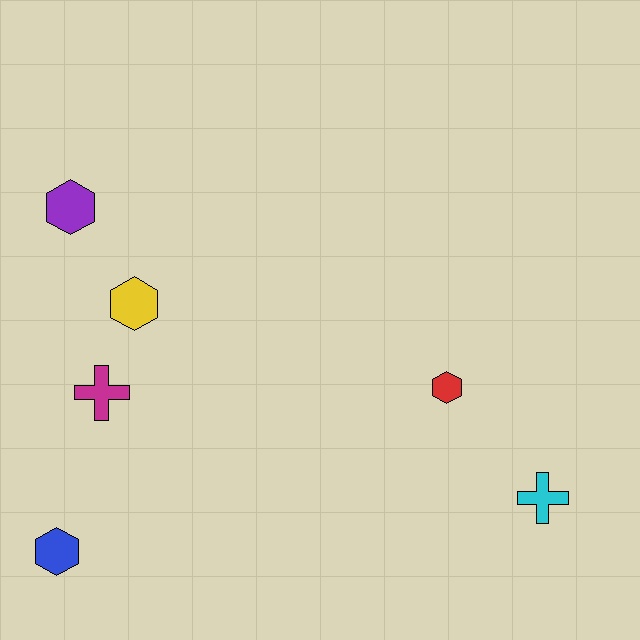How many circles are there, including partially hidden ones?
There are no circles.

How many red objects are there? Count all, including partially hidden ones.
There is 1 red object.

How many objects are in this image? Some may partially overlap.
There are 6 objects.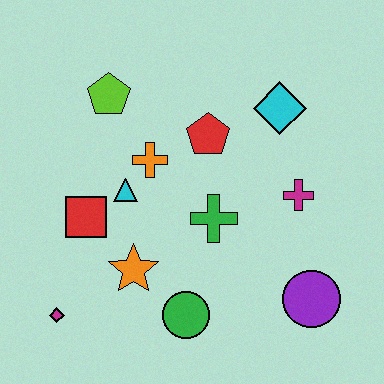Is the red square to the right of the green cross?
No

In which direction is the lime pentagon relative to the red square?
The lime pentagon is above the red square.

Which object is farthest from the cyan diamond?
The magenta diamond is farthest from the cyan diamond.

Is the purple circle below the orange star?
Yes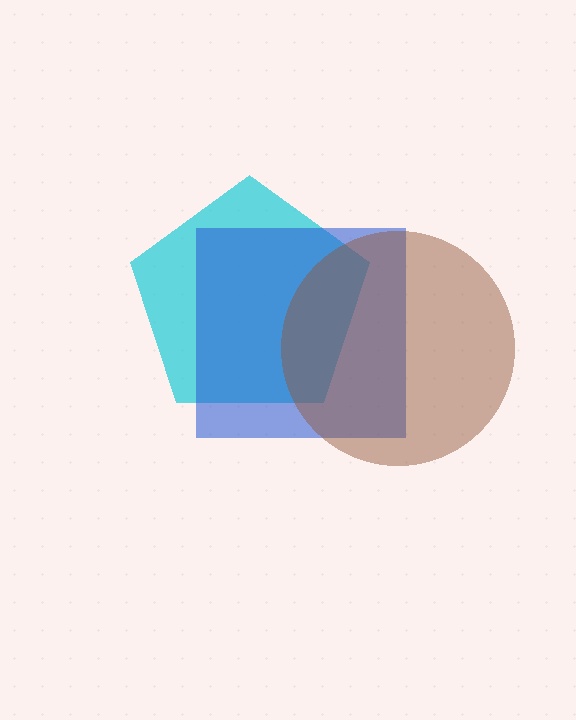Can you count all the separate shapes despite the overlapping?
Yes, there are 3 separate shapes.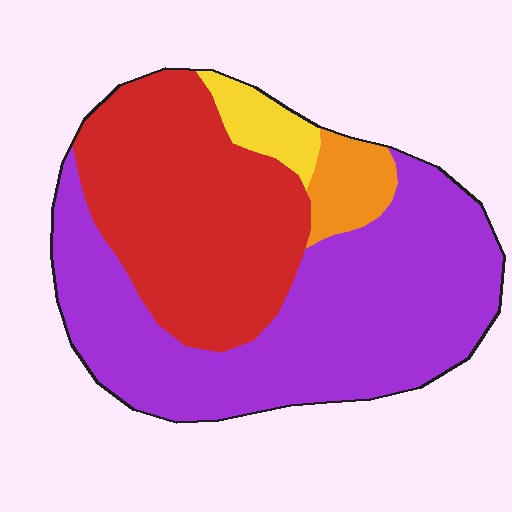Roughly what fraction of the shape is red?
Red covers about 35% of the shape.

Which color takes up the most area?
Purple, at roughly 50%.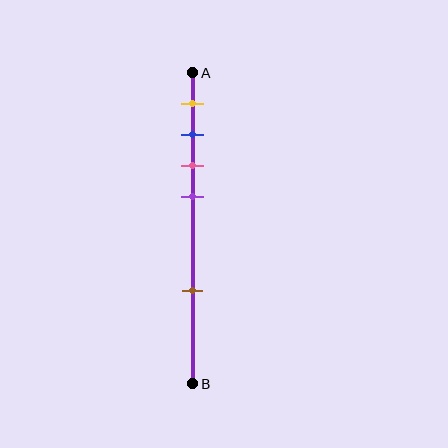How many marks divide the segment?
There are 5 marks dividing the segment.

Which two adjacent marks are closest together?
The blue and pink marks are the closest adjacent pair.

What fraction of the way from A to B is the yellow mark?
The yellow mark is approximately 10% (0.1) of the way from A to B.